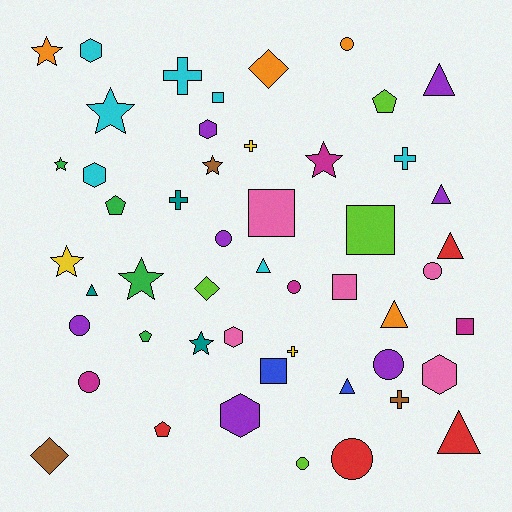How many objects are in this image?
There are 50 objects.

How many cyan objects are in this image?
There are 7 cyan objects.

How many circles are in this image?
There are 9 circles.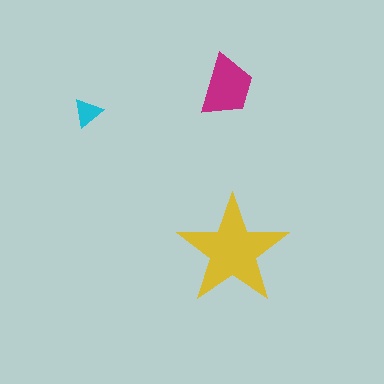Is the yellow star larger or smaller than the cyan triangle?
Larger.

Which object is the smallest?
The cyan triangle.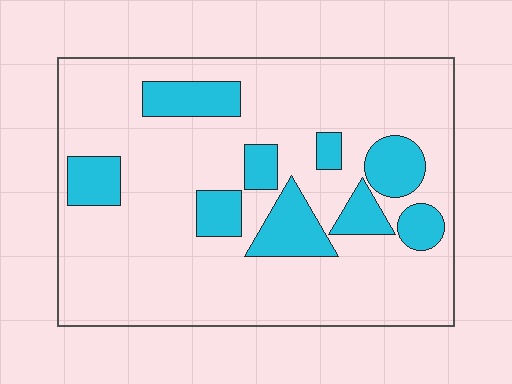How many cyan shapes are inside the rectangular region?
9.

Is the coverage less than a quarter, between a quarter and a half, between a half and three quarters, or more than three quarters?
Less than a quarter.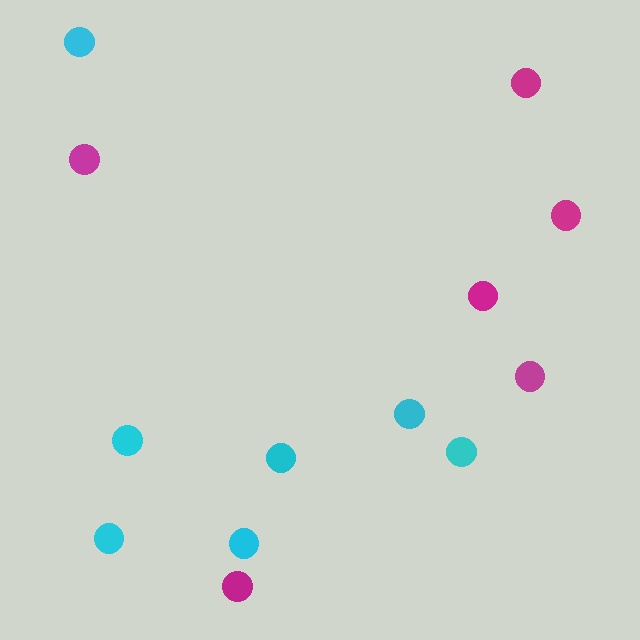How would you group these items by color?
There are 2 groups: one group of cyan circles (7) and one group of magenta circles (6).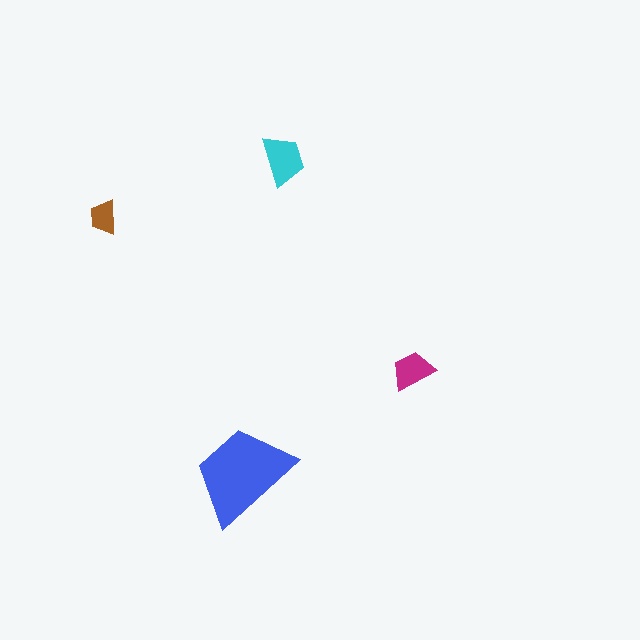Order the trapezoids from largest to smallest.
the blue one, the cyan one, the magenta one, the brown one.